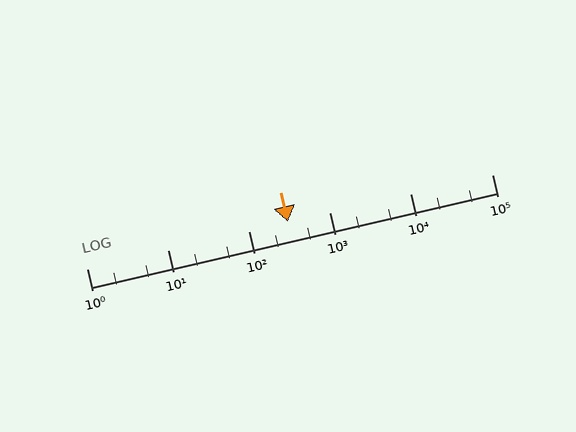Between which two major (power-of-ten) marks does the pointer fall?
The pointer is between 100 and 1000.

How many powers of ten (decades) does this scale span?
The scale spans 5 decades, from 1 to 100000.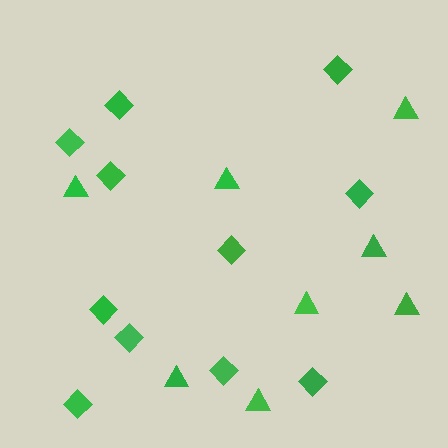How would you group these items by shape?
There are 2 groups: one group of diamonds (11) and one group of triangles (8).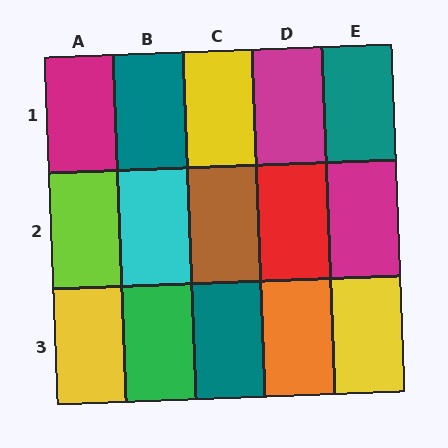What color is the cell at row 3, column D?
Orange.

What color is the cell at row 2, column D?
Red.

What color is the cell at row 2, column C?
Brown.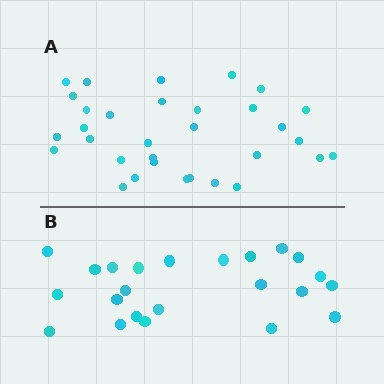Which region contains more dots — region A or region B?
Region A (the top region) has more dots.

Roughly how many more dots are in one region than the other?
Region A has roughly 8 or so more dots than region B.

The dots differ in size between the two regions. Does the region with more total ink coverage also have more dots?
No. Region B has more total ink coverage because its dots are larger, but region A actually contains more individual dots. Total area can be misleading — the number of items is what matters here.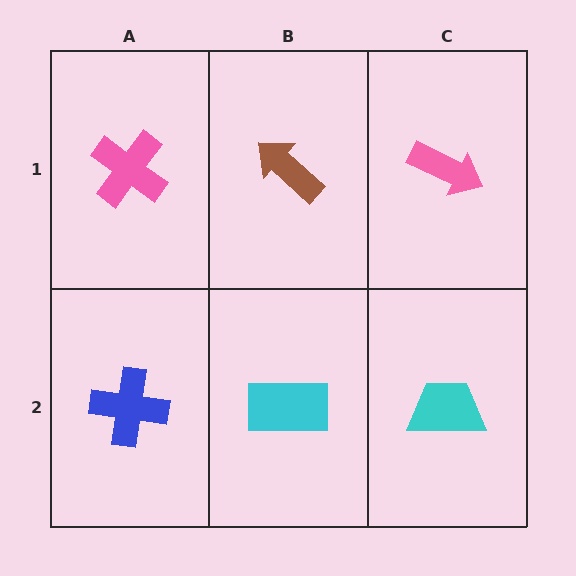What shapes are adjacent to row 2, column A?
A pink cross (row 1, column A), a cyan rectangle (row 2, column B).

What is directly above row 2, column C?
A pink arrow.